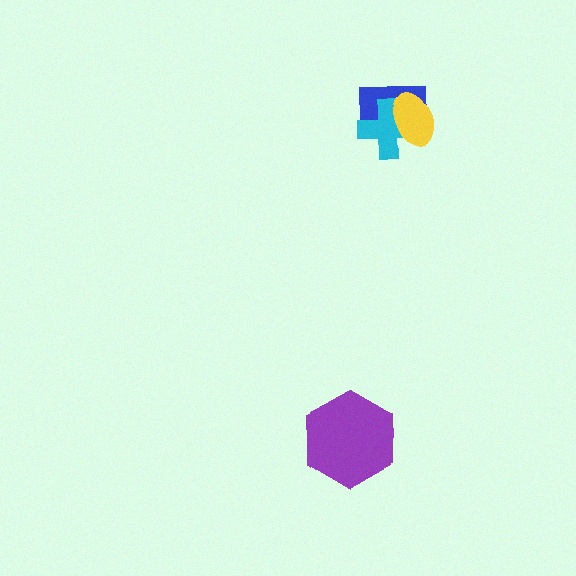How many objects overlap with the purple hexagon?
0 objects overlap with the purple hexagon.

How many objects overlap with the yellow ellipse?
2 objects overlap with the yellow ellipse.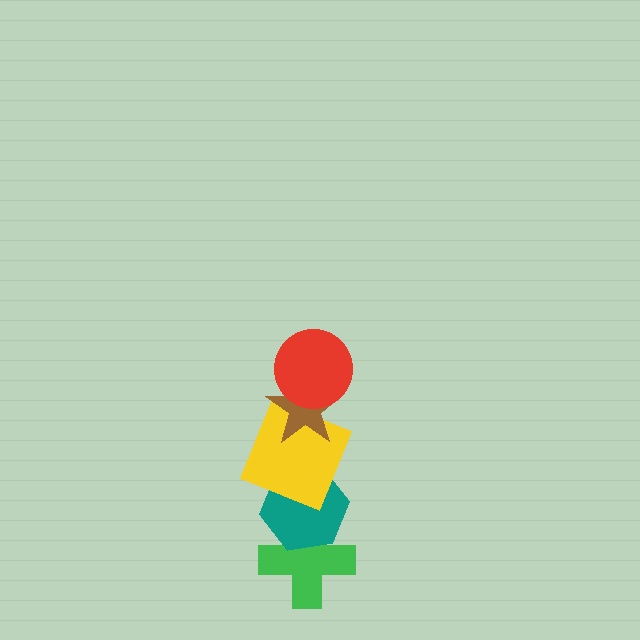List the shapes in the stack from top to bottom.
From top to bottom: the red circle, the brown star, the yellow square, the teal hexagon, the green cross.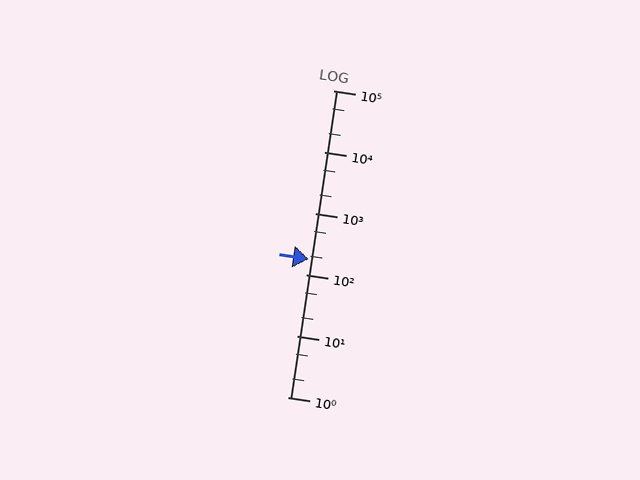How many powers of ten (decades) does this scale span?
The scale spans 5 decades, from 1 to 100000.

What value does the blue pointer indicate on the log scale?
The pointer indicates approximately 180.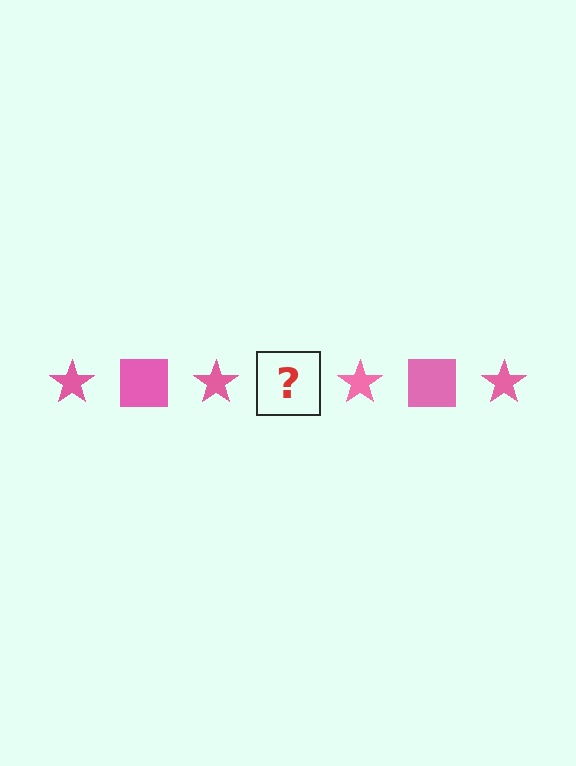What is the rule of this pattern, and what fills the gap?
The rule is that the pattern cycles through star, square shapes in pink. The gap should be filled with a pink square.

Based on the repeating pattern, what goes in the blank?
The blank should be a pink square.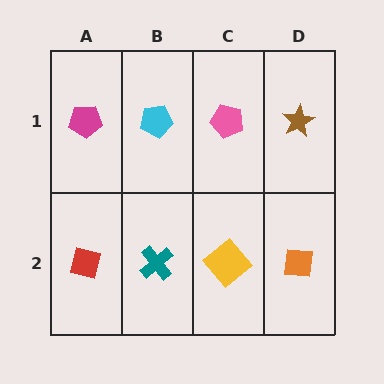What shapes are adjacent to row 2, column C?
A pink pentagon (row 1, column C), a teal cross (row 2, column B), an orange square (row 2, column D).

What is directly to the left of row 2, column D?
A yellow diamond.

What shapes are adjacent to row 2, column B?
A cyan pentagon (row 1, column B), a red square (row 2, column A), a yellow diamond (row 2, column C).